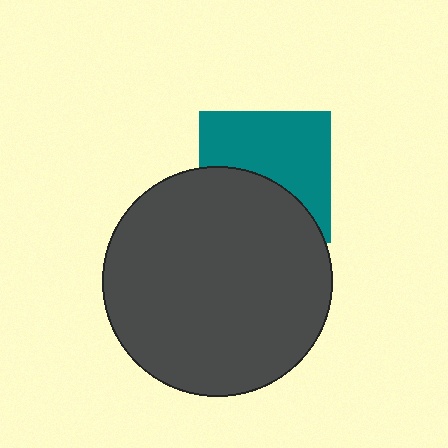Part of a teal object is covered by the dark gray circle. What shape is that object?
It is a square.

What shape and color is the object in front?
The object in front is a dark gray circle.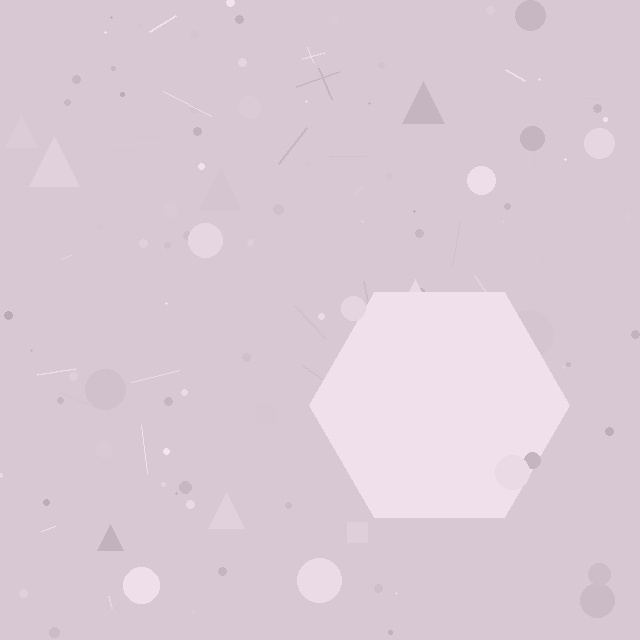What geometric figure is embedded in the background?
A hexagon is embedded in the background.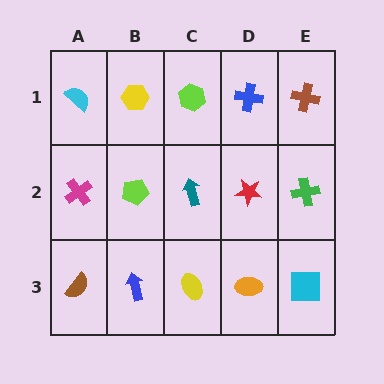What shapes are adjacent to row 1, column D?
A red star (row 2, column D), a lime hexagon (row 1, column C), a brown cross (row 1, column E).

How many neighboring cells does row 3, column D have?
3.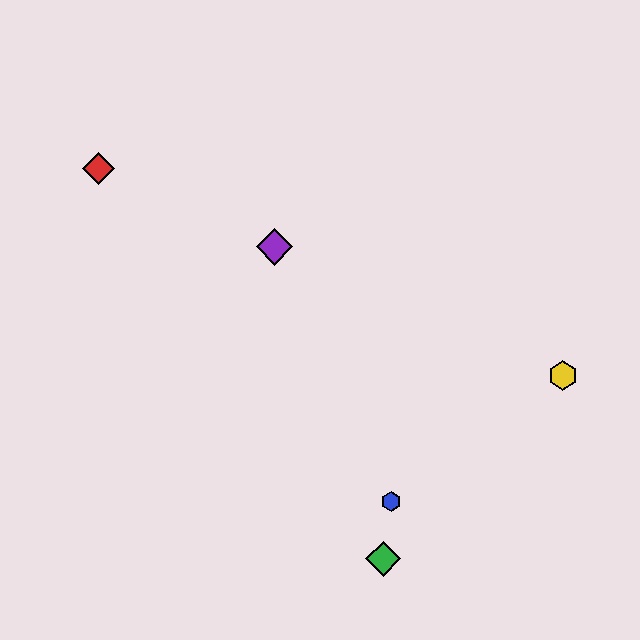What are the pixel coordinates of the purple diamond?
The purple diamond is at (275, 247).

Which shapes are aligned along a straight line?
The red diamond, the yellow hexagon, the purple diamond are aligned along a straight line.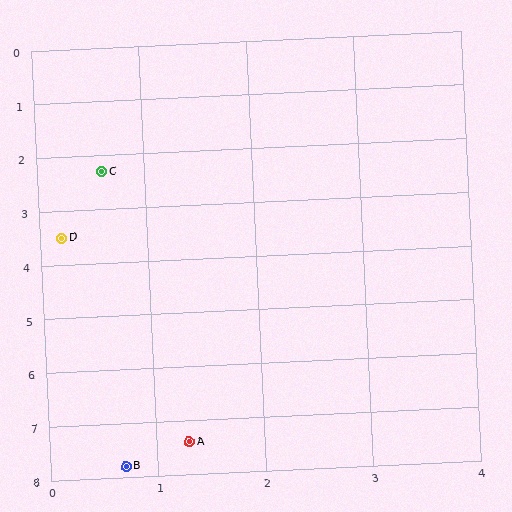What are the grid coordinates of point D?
Point D is at approximately (0.2, 3.5).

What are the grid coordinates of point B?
Point B is at approximately (0.7, 7.8).